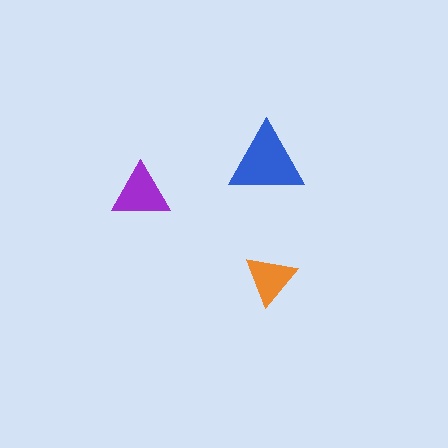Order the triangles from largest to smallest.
the blue one, the purple one, the orange one.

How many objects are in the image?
There are 3 objects in the image.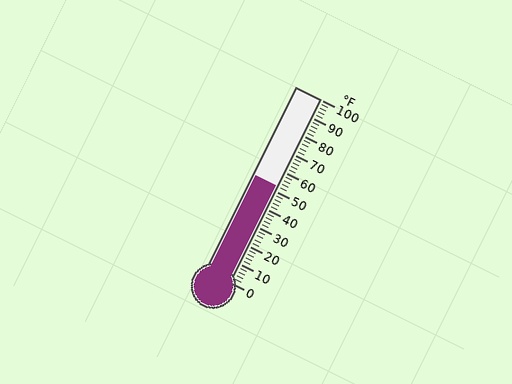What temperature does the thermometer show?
The thermometer shows approximately 52°F.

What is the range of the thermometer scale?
The thermometer scale ranges from 0°F to 100°F.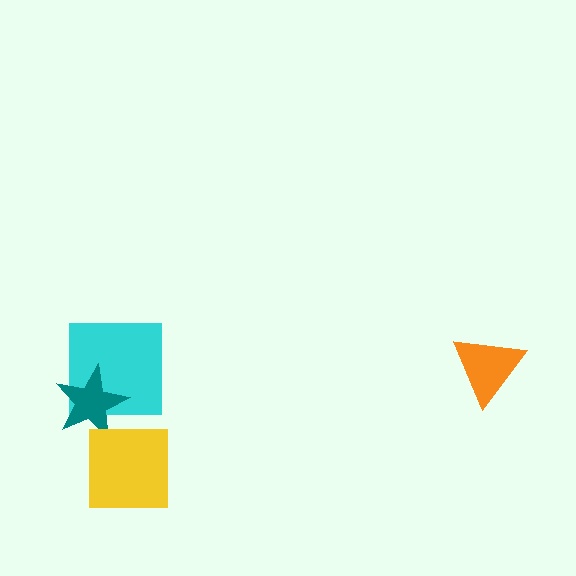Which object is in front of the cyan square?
The teal star is in front of the cyan square.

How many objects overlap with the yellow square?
0 objects overlap with the yellow square.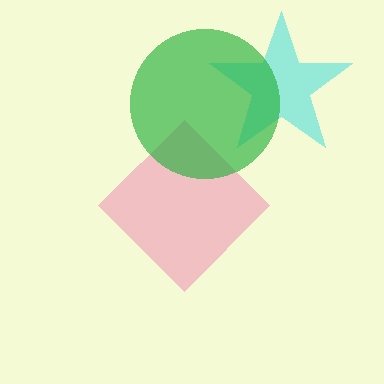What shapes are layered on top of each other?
The layered shapes are: a cyan star, a pink diamond, a green circle.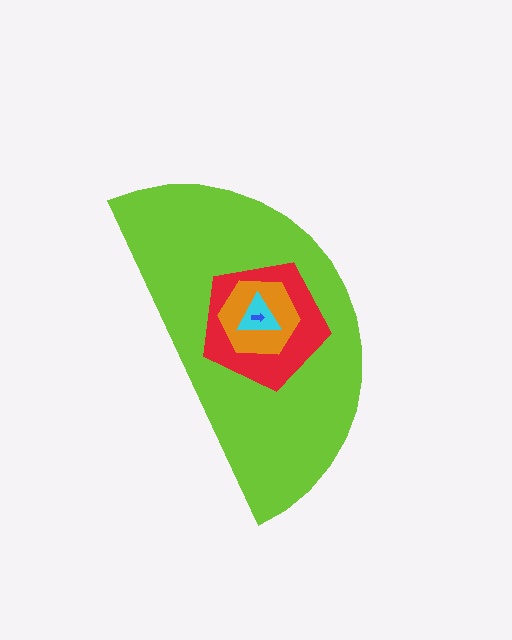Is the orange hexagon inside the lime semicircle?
Yes.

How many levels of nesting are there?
5.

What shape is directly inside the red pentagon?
The orange hexagon.